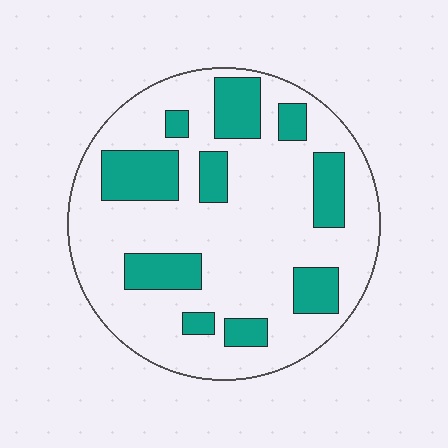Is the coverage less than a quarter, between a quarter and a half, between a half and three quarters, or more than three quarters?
Between a quarter and a half.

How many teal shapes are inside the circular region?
10.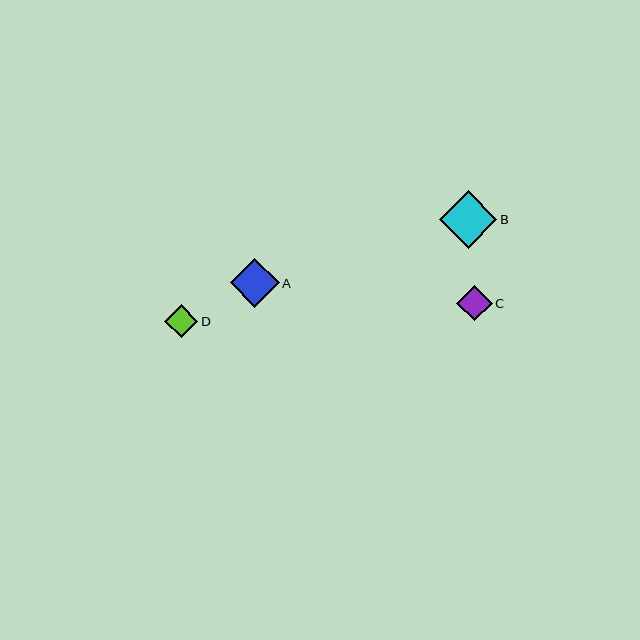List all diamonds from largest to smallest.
From largest to smallest: B, A, C, D.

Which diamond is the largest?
Diamond B is the largest with a size of approximately 57 pixels.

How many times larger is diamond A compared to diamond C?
Diamond A is approximately 1.4 times the size of diamond C.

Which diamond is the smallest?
Diamond D is the smallest with a size of approximately 33 pixels.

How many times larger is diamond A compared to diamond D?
Diamond A is approximately 1.5 times the size of diamond D.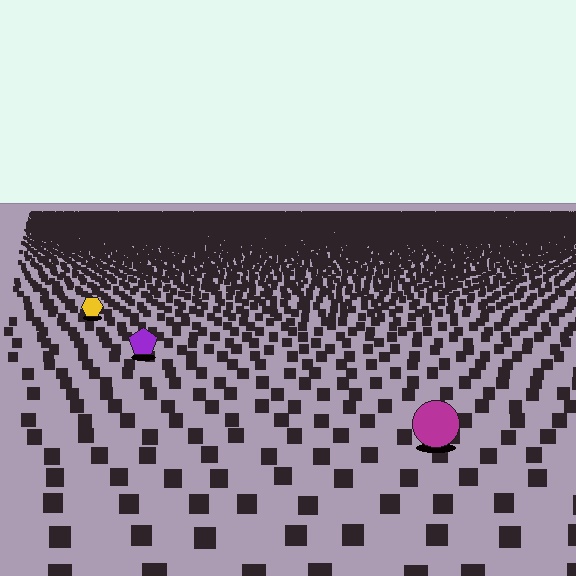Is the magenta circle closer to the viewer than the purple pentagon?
Yes. The magenta circle is closer — you can tell from the texture gradient: the ground texture is coarser near it.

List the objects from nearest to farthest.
From nearest to farthest: the magenta circle, the purple pentagon, the yellow hexagon.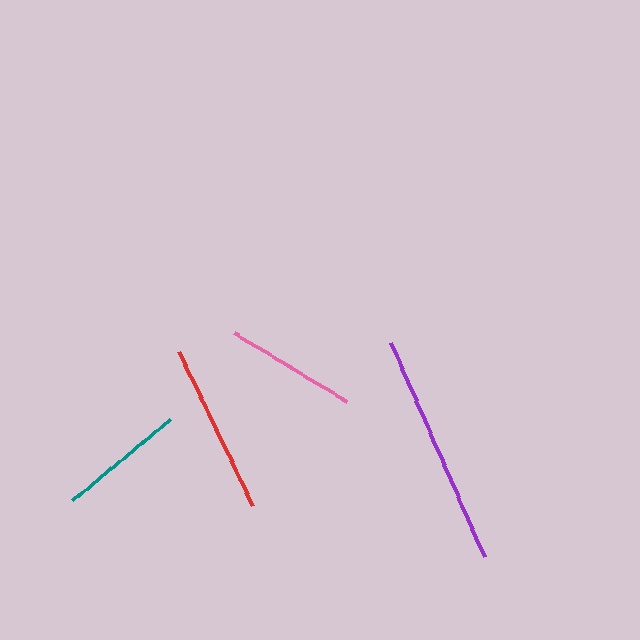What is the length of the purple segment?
The purple segment is approximately 233 pixels long.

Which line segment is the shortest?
The teal line is the shortest at approximately 127 pixels.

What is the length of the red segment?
The red segment is approximately 172 pixels long.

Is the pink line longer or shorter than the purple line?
The purple line is longer than the pink line.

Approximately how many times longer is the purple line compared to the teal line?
The purple line is approximately 1.8 times the length of the teal line.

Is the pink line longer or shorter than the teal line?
The pink line is longer than the teal line.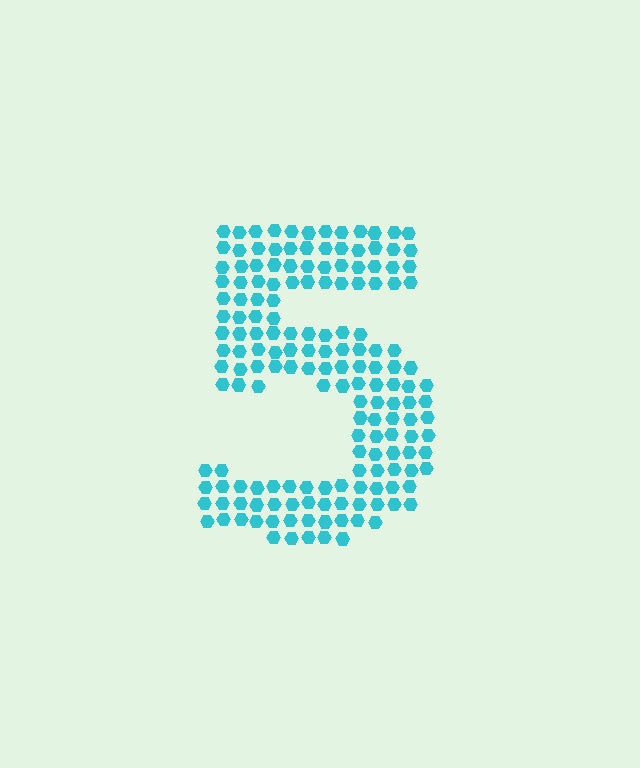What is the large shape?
The large shape is the digit 5.